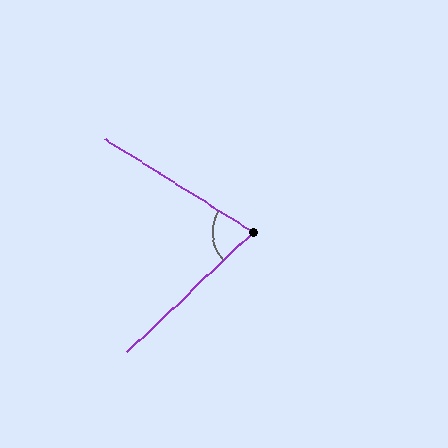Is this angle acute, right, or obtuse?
It is acute.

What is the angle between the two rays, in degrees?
Approximately 75 degrees.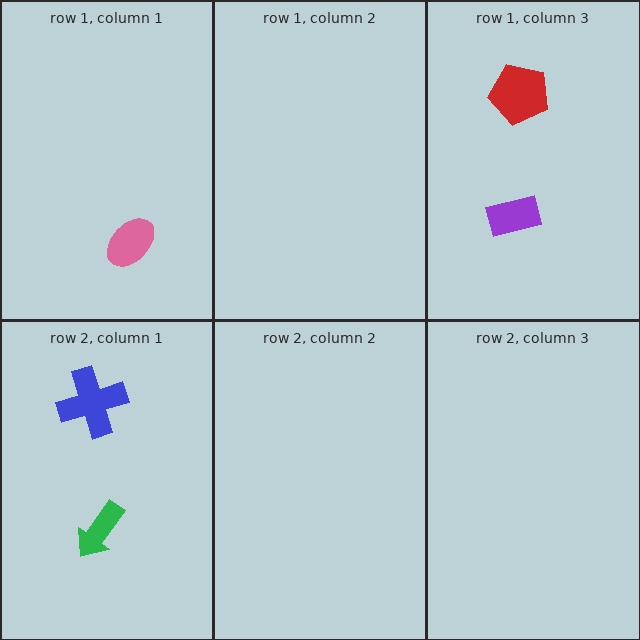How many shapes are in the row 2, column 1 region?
2.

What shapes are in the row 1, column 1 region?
The pink ellipse.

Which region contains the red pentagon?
The row 1, column 3 region.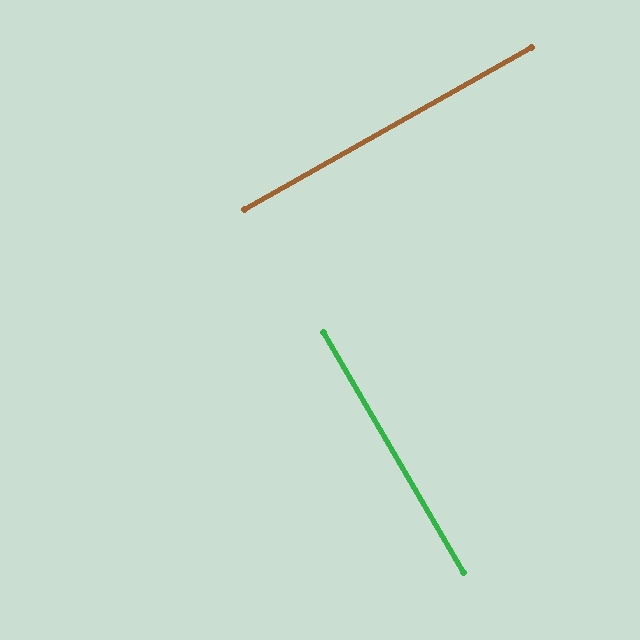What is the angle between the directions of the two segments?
Approximately 89 degrees.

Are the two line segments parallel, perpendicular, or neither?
Perpendicular — they meet at approximately 89°.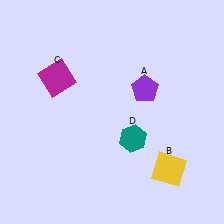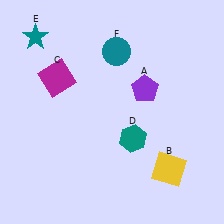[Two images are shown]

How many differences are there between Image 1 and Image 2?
There are 2 differences between the two images.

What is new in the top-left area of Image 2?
A teal star (E) was added in the top-left area of Image 2.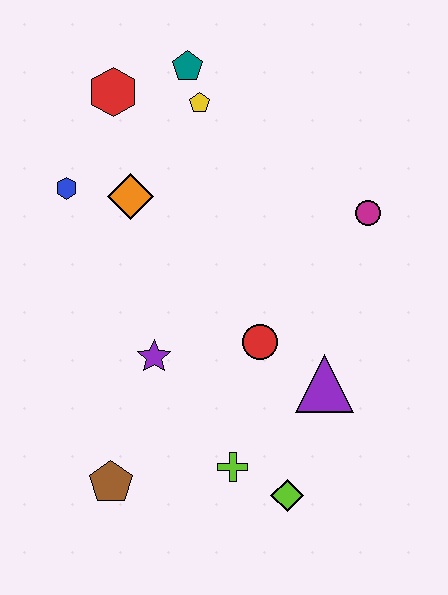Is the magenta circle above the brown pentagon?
Yes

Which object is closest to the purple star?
The red circle is closest to the purple star.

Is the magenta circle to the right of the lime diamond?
Yes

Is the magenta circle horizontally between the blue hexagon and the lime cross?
No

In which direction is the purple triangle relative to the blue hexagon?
The purple triangle is to the right of the blue hexagon.